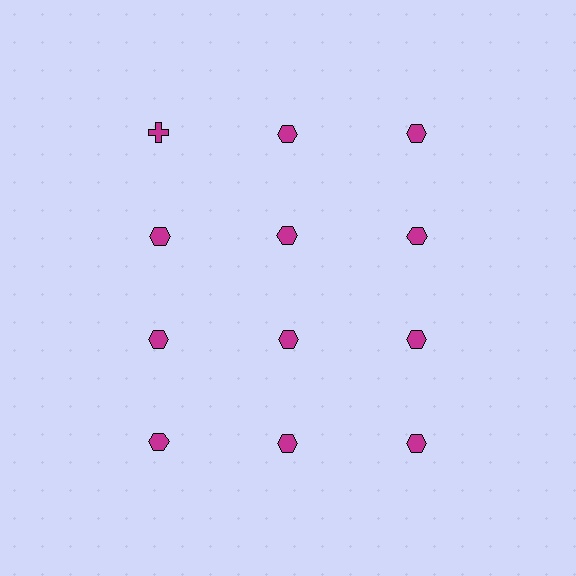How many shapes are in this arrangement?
There are 12 shapes arranged in a grid pattern.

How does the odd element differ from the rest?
It has a different shape: cross instead of hexagon.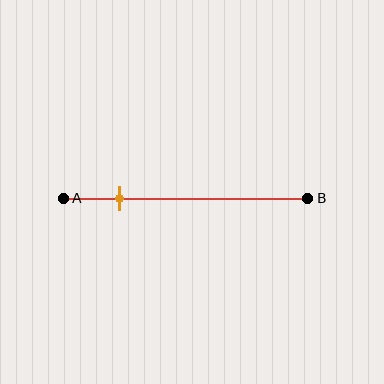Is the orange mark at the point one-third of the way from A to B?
No, the mark is at about 25% from A, not at the 33% one-third point.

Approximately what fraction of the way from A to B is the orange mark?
The orange mark is approximately 25% of the way from A to B.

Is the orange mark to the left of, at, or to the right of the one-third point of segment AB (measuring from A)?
The orange mark is to the left of the one-third point of segment AB.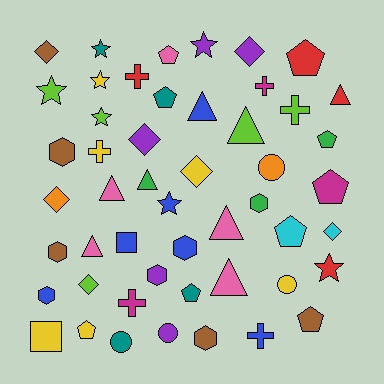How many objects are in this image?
There are 50 objects.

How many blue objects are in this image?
There are 6 blue objects.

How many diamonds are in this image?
There are 7 diamonds.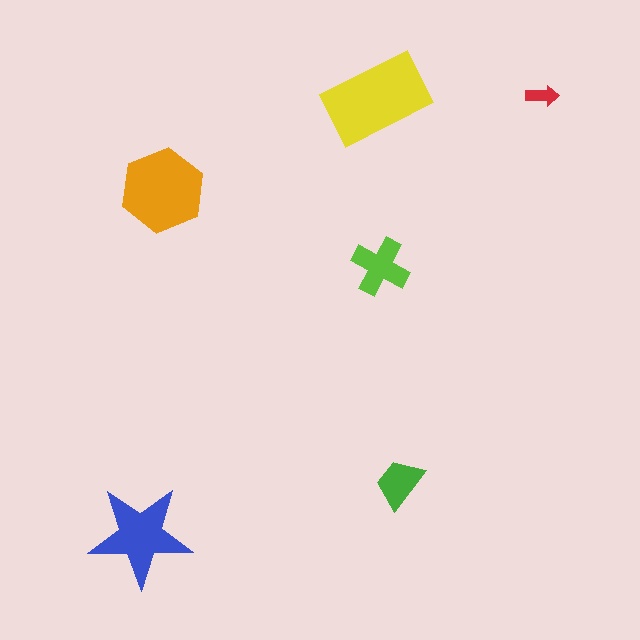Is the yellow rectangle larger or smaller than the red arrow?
Larger.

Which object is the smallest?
The red arrow.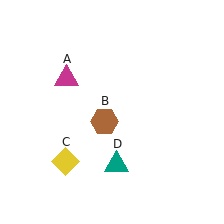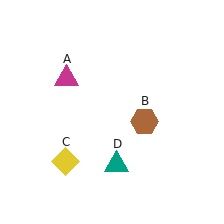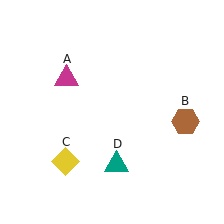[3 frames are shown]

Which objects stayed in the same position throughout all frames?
Magenta triangle (object A) and yellow diamond (object C) and teal triangle (object D) remained stationary.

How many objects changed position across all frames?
1 object changed position: brown hexagon (object B).